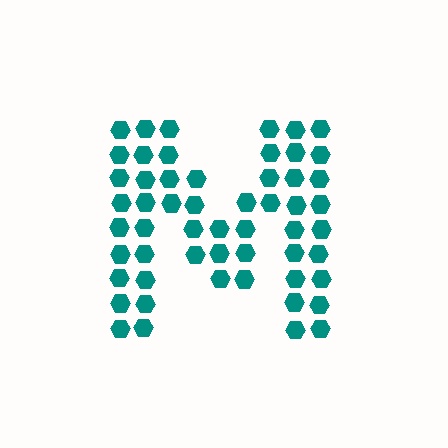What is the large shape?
The large shape is the letter M.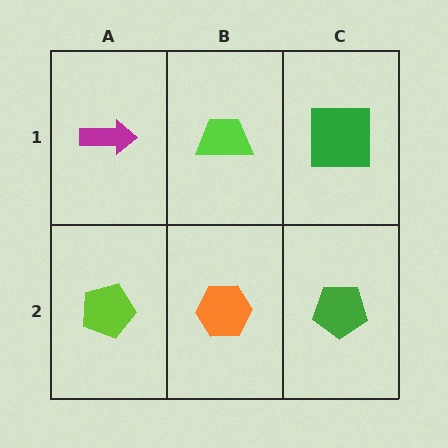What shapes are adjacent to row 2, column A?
A magenta arrow (row 1, column A), an orange hexagon (row 2, column B).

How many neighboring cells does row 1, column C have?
2.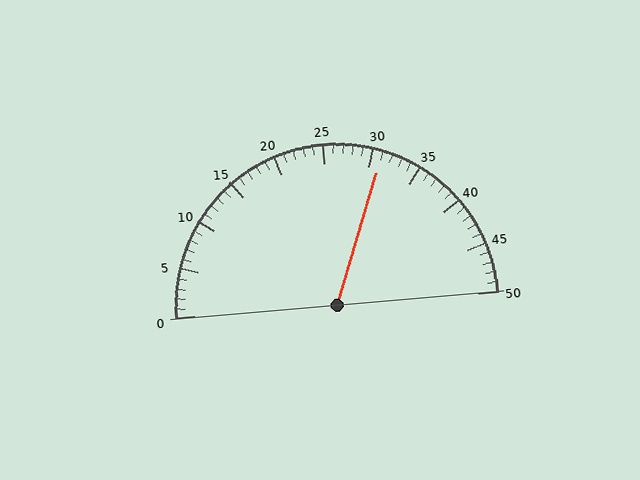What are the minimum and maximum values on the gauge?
The gauge ranges from 0 to 50.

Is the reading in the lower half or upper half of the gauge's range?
The reading is in the upper half of the range (0 to 50).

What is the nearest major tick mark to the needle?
The nearest major tick mark is 30.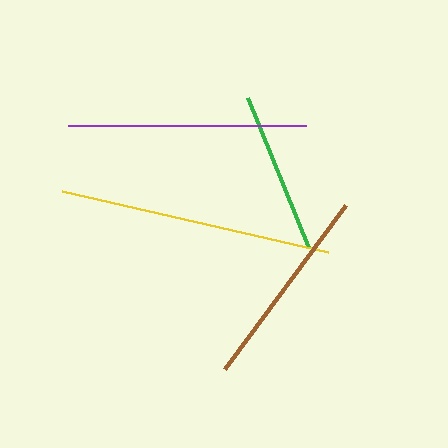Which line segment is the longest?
The yellow line is the longest at approximately 272 pixels.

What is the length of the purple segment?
The purple segment is approximately 238 pixels long.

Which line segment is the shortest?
The green line is the shortest at approximately 163 pixels.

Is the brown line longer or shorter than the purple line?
The purple line is longer than the brown line.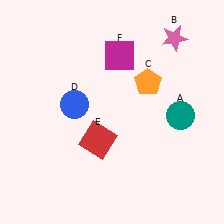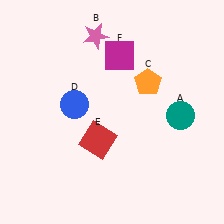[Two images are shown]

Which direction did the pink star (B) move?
The pink star (B) moved left.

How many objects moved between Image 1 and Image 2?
1 object moved between the two images.